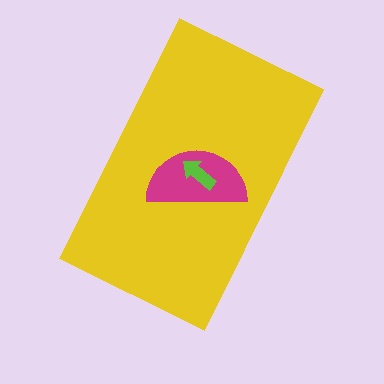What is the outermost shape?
The yellow rectangle.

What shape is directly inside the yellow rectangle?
The magenta semicircle.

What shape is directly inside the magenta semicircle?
The lime arrow.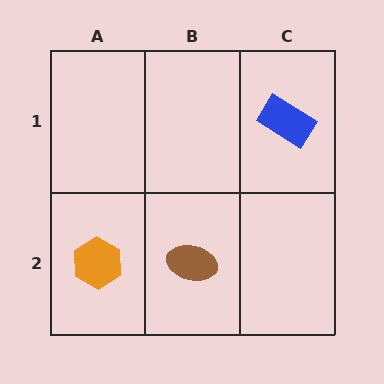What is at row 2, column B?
A brown ellipse.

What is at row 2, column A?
An orange hexagon.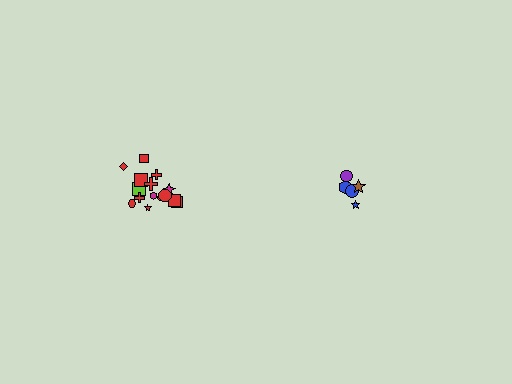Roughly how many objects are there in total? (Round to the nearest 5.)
Roughly 20 objects in total.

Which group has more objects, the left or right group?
The left group.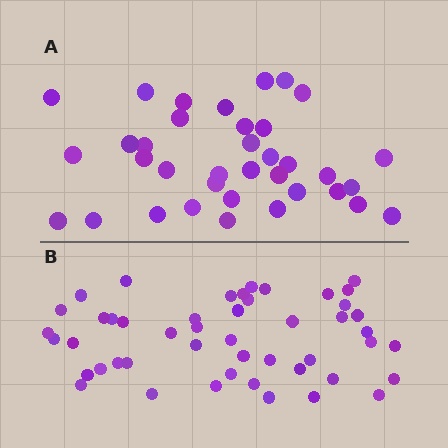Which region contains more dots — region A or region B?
Region B (the bottom region) has more dots.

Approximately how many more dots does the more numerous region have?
Region B has roughly 12 or so more dots than region A.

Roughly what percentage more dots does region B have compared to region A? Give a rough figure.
About 35% more.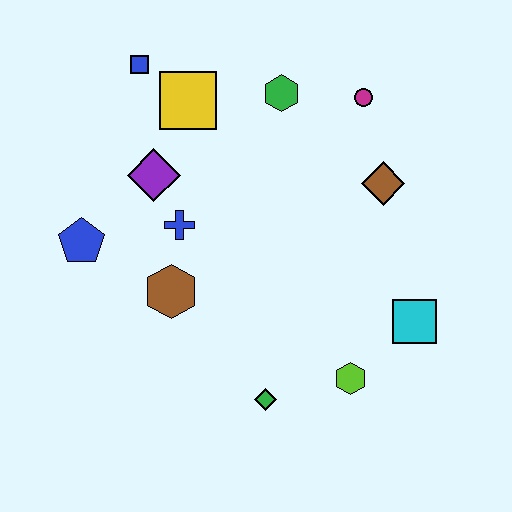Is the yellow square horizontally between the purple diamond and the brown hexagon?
No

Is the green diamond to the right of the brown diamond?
No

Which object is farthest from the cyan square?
The blue square is farthest from the cyan square.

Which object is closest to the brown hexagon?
The blue cross is closest to the brown hexagon.